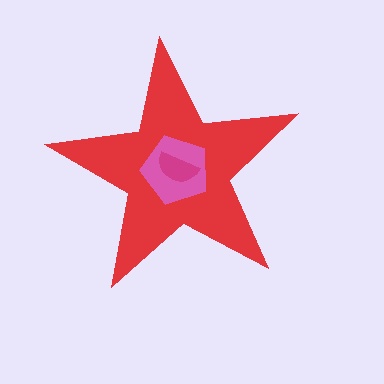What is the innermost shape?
The magenta semicircle.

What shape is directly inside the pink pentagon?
The magenta semicircle.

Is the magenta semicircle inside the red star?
Yes.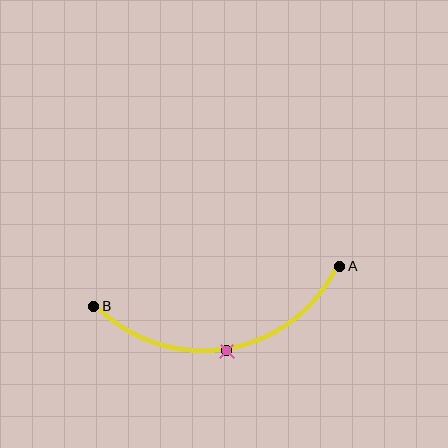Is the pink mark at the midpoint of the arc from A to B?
Yes. The pink mark lies on the arc at equal arc-length from both A and B — it is the arc midpoint.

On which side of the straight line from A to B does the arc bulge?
The arc bulges below the straight line connecting A and B.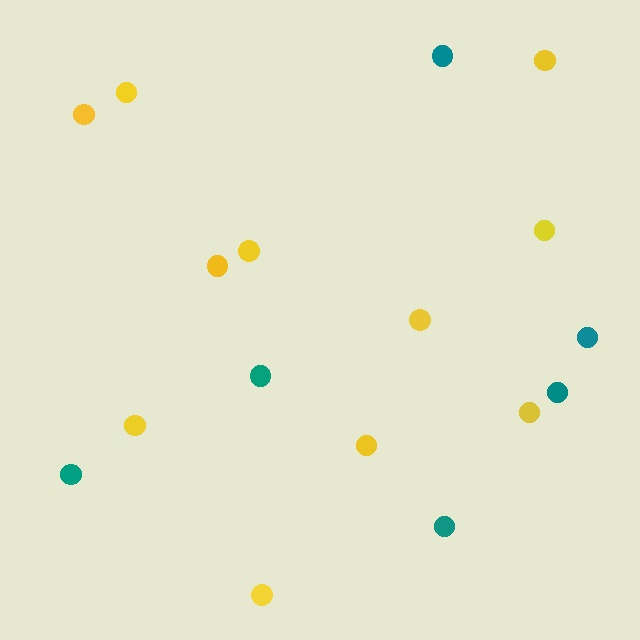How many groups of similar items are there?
There are 2 groups: one group of teal circles (6) and one group of yellow circles (11).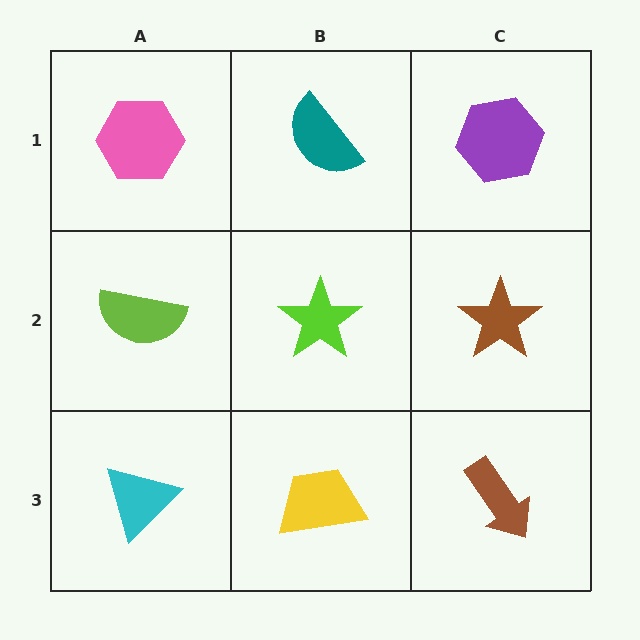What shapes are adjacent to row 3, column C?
A brown star (row 2, column C), a yellow trapezoid (row 3, column B).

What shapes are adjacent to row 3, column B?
A lime star (row 2, column B), a cyan triangle (row 3, column A), a brown arrow (row 3, column C).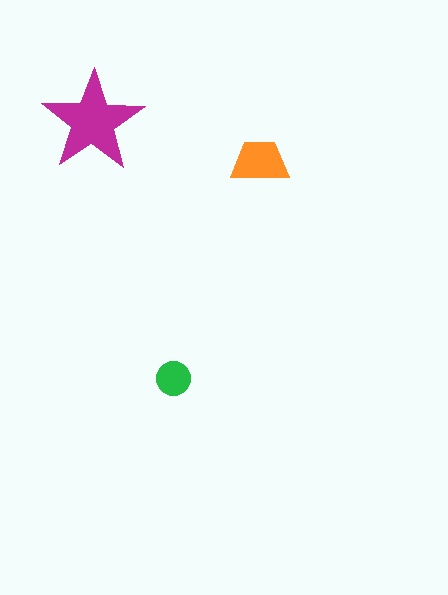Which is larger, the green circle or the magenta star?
The magenta star.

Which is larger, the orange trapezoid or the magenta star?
The magenta star.